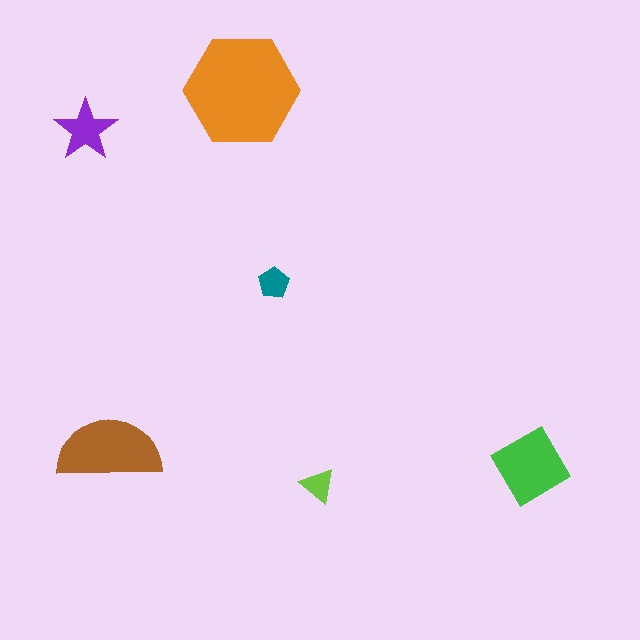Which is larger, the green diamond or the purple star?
The green diamond.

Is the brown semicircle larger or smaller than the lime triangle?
Larger.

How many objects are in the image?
There are 6 objects in the image.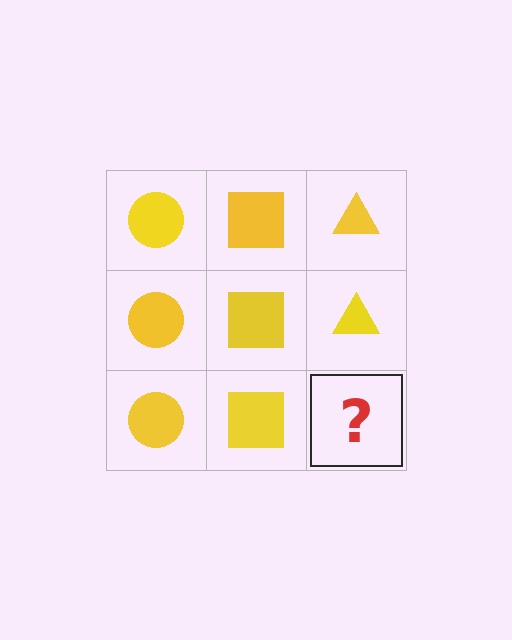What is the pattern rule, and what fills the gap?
The rule is that each column has a consistent shape. The gap should be filled with a yellow triangle.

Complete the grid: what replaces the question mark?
The question mark should be replaced with a yellow triangle.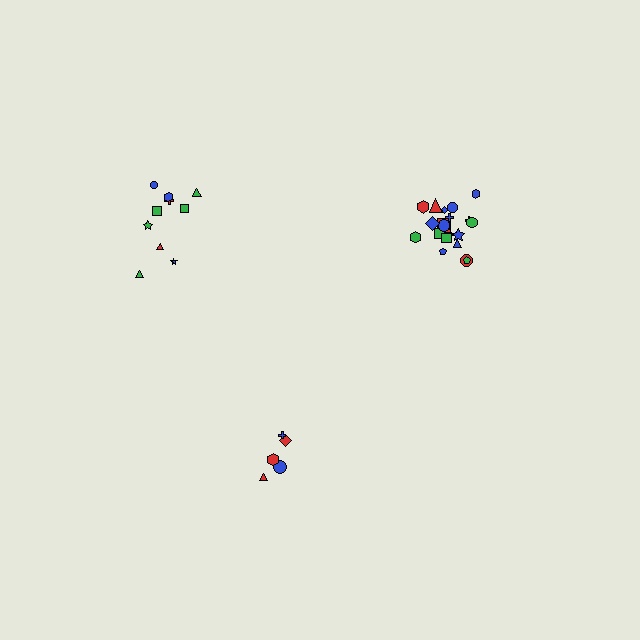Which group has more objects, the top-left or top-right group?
The top-right group.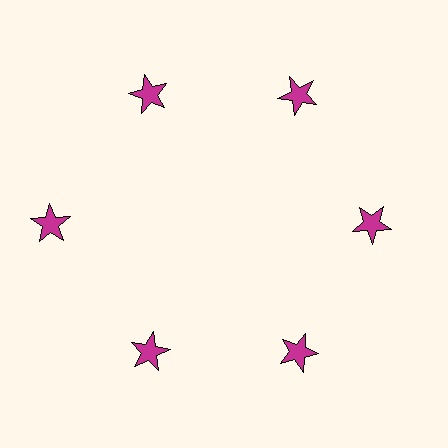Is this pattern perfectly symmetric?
No. The 6 magenta stars are arranged in a ring, but one element near the 9 o'clock position is pushed outward from the center, breaking the 6-fold rotational symmetry.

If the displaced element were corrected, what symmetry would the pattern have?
It would have 6-fold rotational symmetry — the pattern would map onto itself every 60 degrees.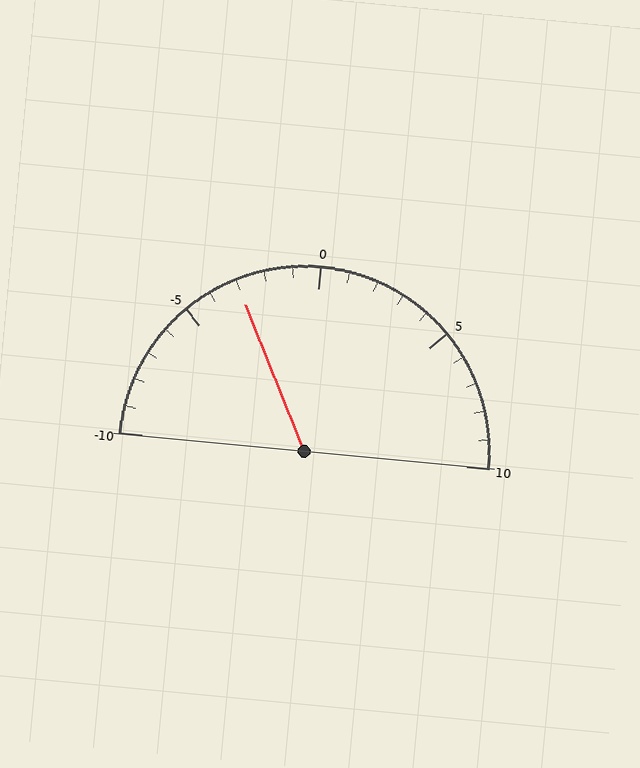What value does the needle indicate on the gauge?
The needle indicates approximately -3.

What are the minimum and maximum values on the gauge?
The gauge ranges from -10 to 10.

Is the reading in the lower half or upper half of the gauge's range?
The reading is in the lower half of the range (-10 to 10).